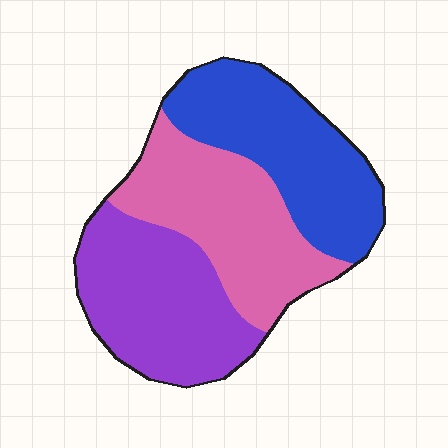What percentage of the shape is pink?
Pink covers roughly 35% of the shape.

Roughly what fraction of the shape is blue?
Blue covers 33% of the shape.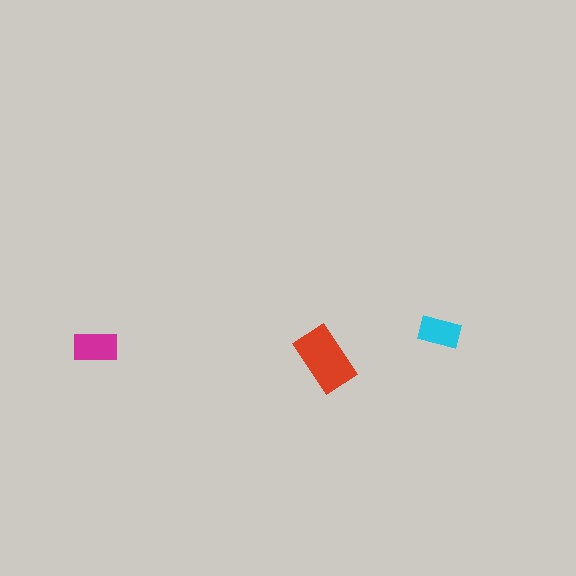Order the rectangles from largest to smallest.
the red one, the magenta one, the cyan one.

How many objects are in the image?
There are 3 objects in the image.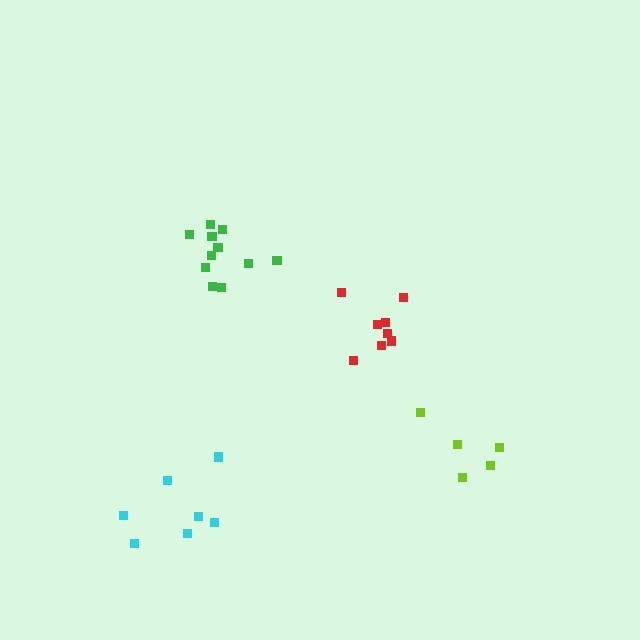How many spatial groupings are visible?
There are 4 spatial groupings.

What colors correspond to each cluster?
The clusters are colored: cyan, red, green, lime.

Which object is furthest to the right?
The lime cluster is rightmost.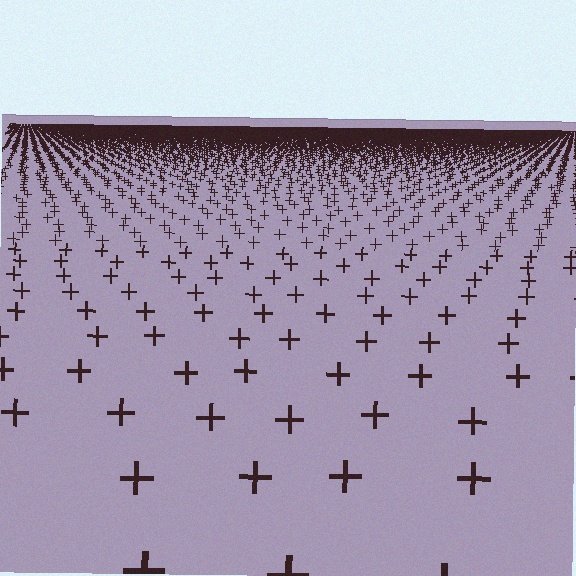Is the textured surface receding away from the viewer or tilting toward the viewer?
The surface is receding away from the viewer. Texture elements get smaller and denser toward the top.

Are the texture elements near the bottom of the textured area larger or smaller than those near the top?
Larger. Near the bottom, elements are closer to the viewer and appear at a bigger on-screen size.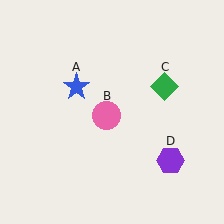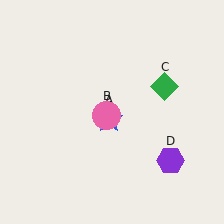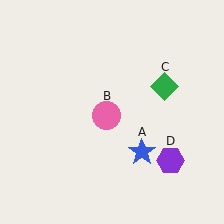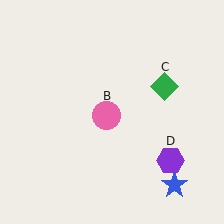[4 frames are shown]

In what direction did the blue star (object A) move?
The blue star (object A) moved down and to the right.